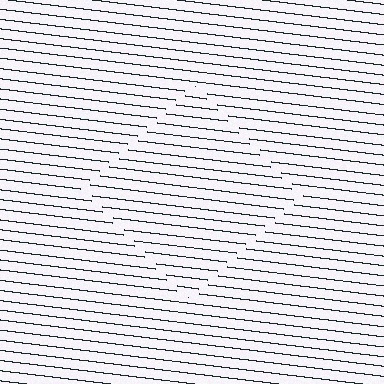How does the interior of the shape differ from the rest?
The interior of the shape contains the same grating, shifted by half a period — the contour is defined by the phase discontinuity where line-ends from the inner and outer gratings abut.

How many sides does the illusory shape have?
4 sides — the line-ends trace a square.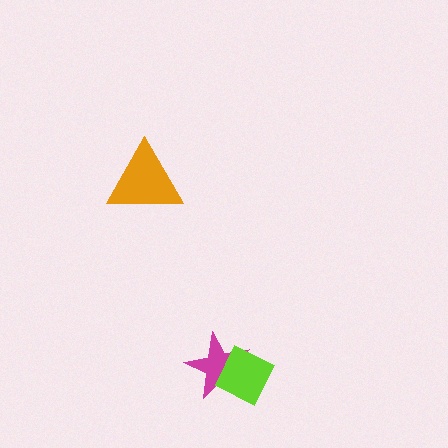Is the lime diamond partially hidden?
No, no other shape covers it.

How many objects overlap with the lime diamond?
1 object overlaps with the lime diamond.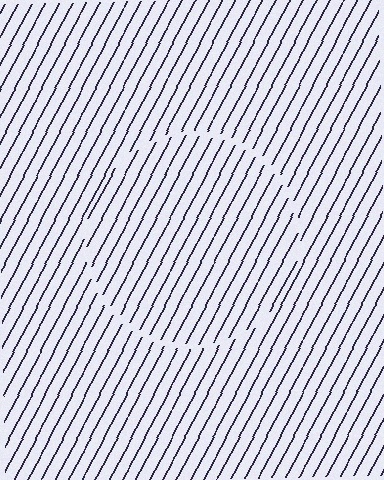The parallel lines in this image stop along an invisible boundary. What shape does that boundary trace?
An illusory circle. The interior of the shape contains the same grating, shifted by half a period — the contour is defined by the phase discontinuity where line-ends from the inner and outer gratings abut.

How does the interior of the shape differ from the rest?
The interior of the shape contains the same grating, shifted by half a period — the contour is defined by the phase discontinuity where line-ends from the inner and outer gratings abut.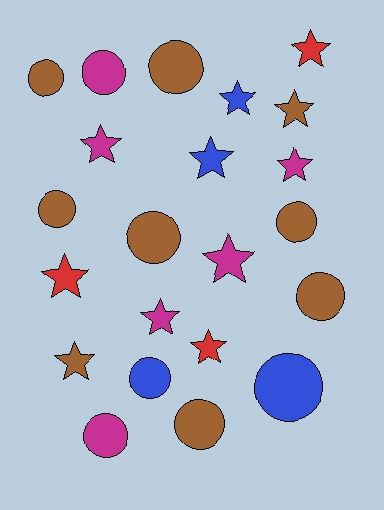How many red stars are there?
There are 3 red stars.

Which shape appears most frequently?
Star, with 11 objects.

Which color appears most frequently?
Brown, with 9 objects.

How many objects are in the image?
There are 22 objects.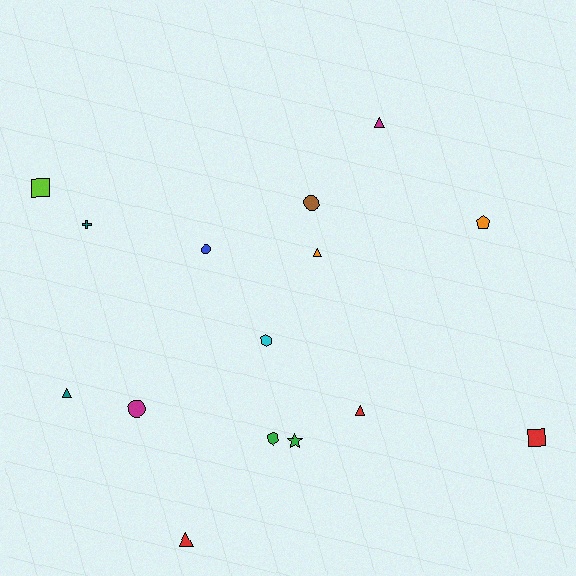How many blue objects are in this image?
There is 1 blue object.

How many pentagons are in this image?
There is 1 pentagon.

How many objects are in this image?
There are 15 objects.